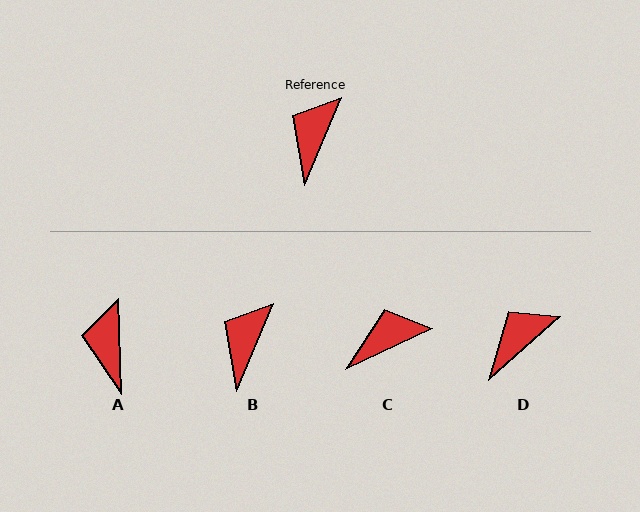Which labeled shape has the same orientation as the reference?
B.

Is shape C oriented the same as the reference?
No, it is off by about 42 degrees.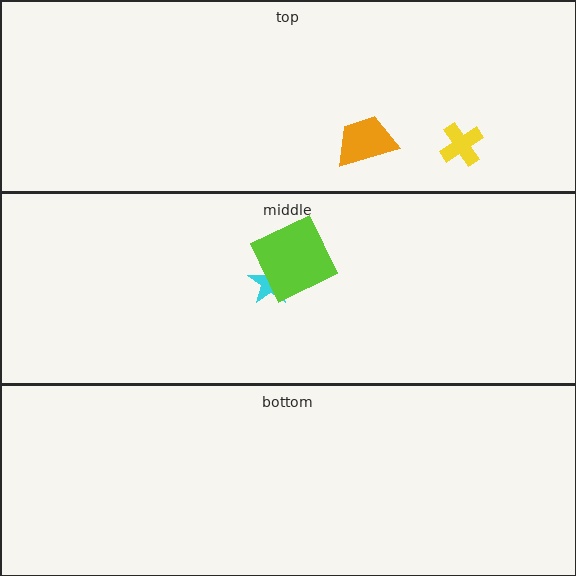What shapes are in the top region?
The orange trapezoid, the yellow cross.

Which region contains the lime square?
The middle region.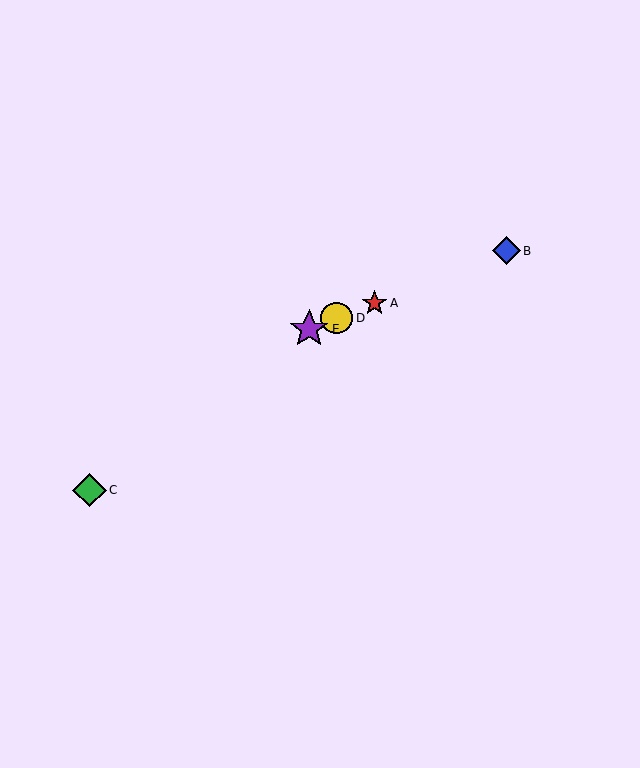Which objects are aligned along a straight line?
Objects A, B, D, E are aligned along a straight line.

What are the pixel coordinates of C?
Object C is at (90, 490).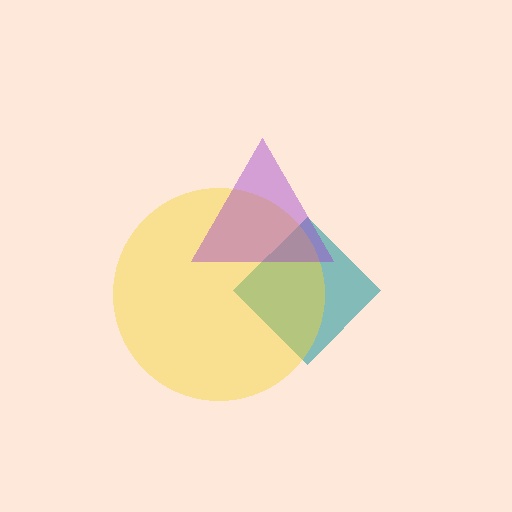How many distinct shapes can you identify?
There are 3 distinct shapes: a teal diamond, a yellow circle, a purple triangle.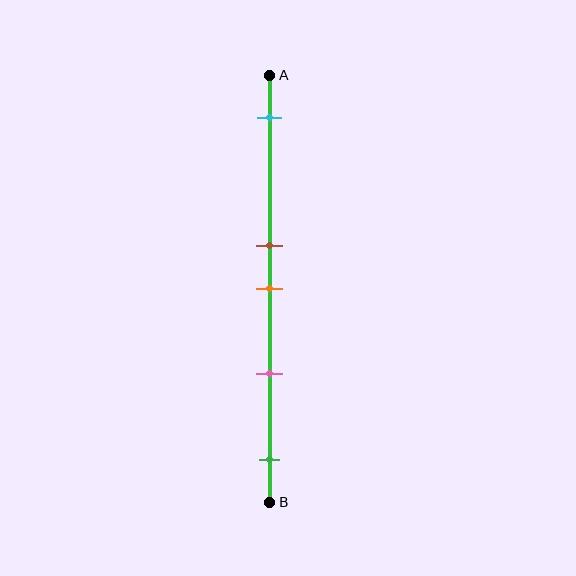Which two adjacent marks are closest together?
The brown and orange marks are the closest adjacent pair.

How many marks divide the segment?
There are 5 marks dividing the segment.